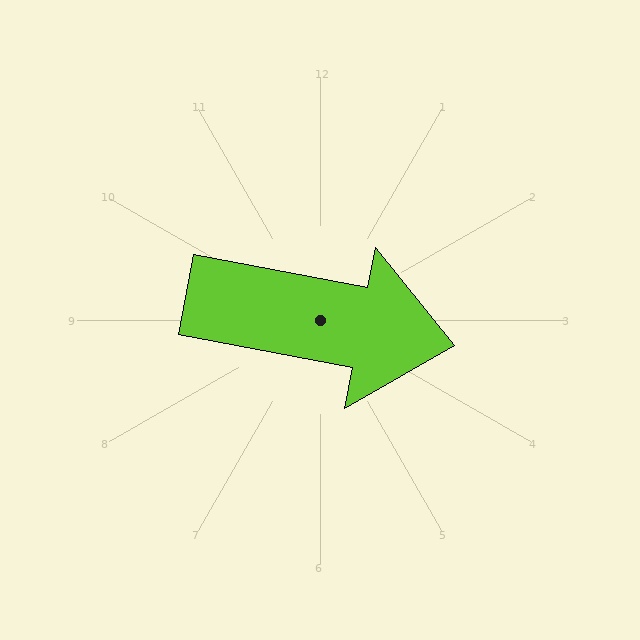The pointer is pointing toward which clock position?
Roughly 3 o'clock.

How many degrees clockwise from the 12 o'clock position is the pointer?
Approximately 101 degrees.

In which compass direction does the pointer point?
East.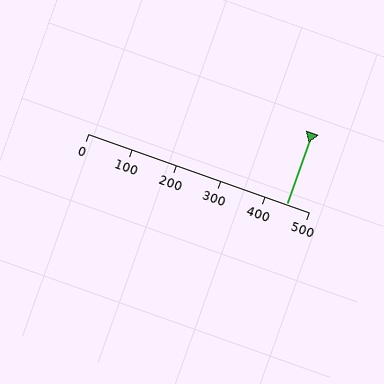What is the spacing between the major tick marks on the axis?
The major ticks are spaced 100 apart.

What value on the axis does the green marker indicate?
The marker indicates approximately 450.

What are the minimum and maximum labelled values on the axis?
The axis runs from 0 to 500.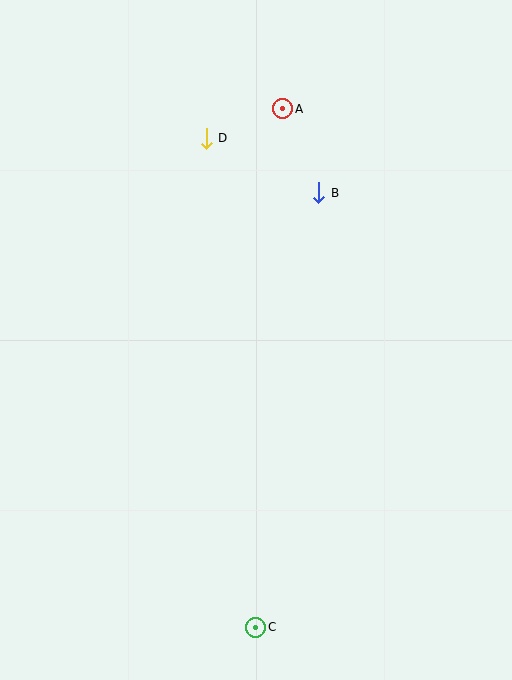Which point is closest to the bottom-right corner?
Point C is closest to the bottom-right corner.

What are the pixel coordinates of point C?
Point C is at (256, 627).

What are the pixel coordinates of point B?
Point B is at (319, 193).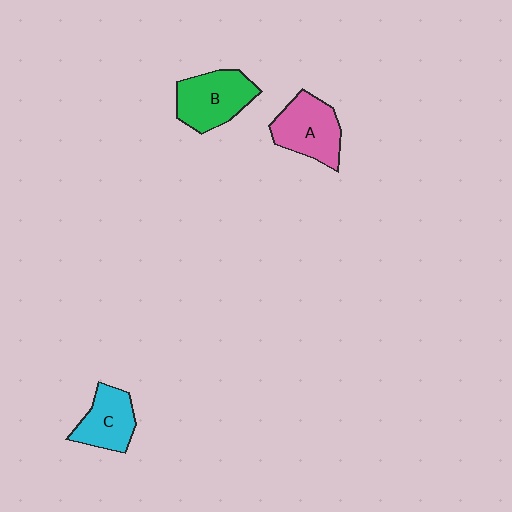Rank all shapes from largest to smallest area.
From largest to smallest: B (green), A (pink), C (cyan).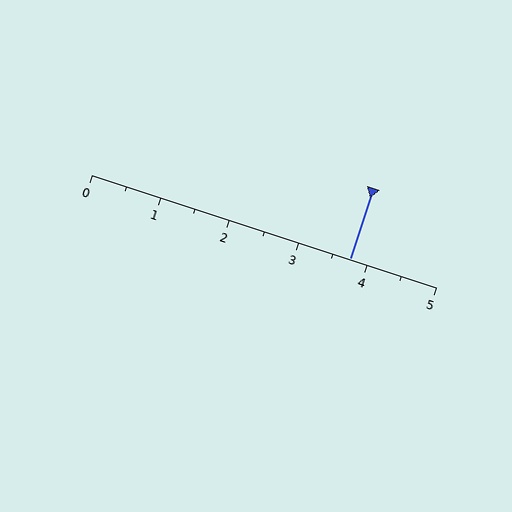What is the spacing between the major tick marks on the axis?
The major ticks are spaced 1 apart.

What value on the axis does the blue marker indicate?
The marker indicates approximately 3.8.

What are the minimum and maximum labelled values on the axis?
The axis runs from 0 to 5.